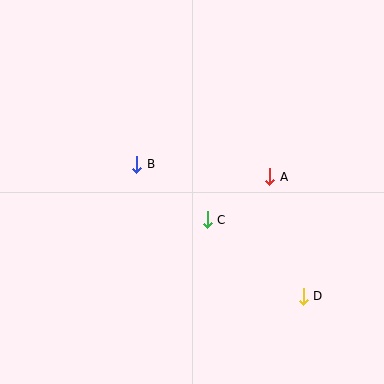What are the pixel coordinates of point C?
Point C is at (207, 220).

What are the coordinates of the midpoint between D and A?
The midpoint between D and A is at (287, 236).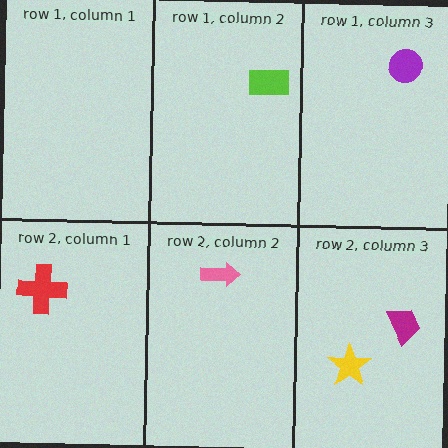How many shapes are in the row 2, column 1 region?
1.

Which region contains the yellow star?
The row 2, column 3 region.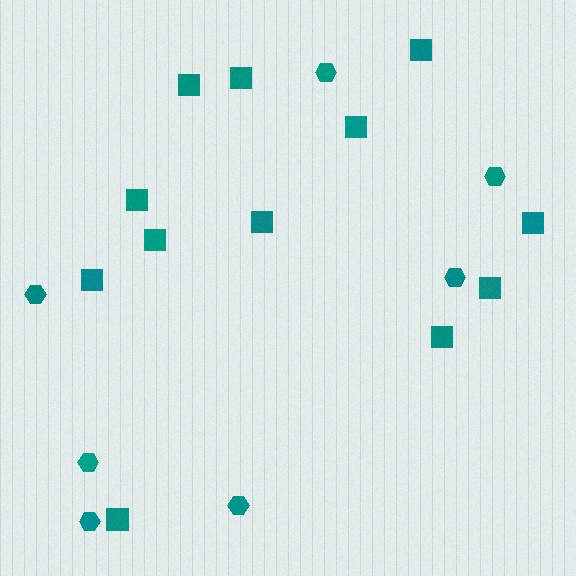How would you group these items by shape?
There are 2 groups: one group of squares (12) and one group of hexagons (7).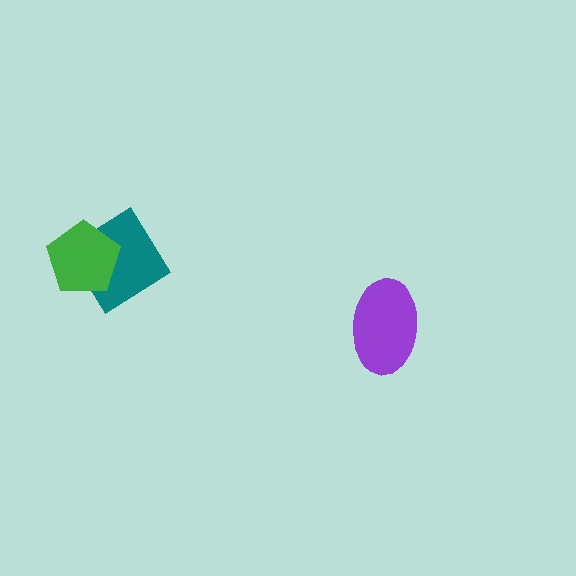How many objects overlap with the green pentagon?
1 object overlaps with the green pentagon.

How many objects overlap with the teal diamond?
1 object overlaps with the teal diamond.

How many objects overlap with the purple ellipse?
0 objects overlap with the purple ellipse.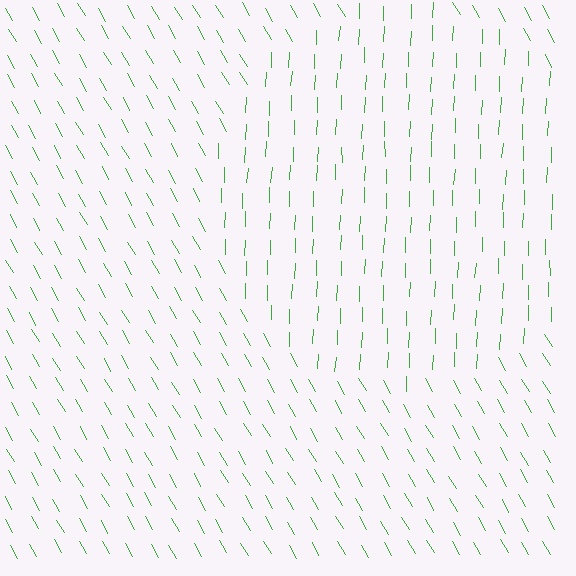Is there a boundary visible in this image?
Yes, there is a texture boundary formed by a change in line orientation.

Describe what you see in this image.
The image is filled with small green line segments. A circle region in the image has lines oriented differently from the surrounding lines, creating a visible texture boundary.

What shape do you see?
I see a circle.